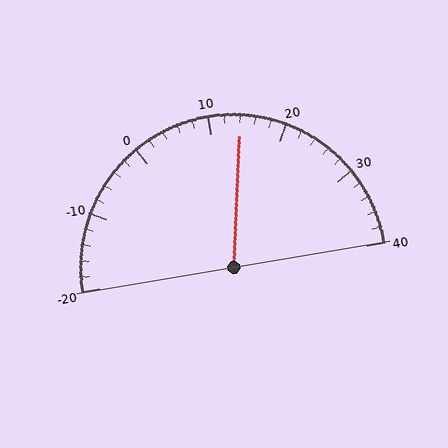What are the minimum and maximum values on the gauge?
The gauge ranges from -20 to 40.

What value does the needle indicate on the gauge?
The needle indicates approximately 14.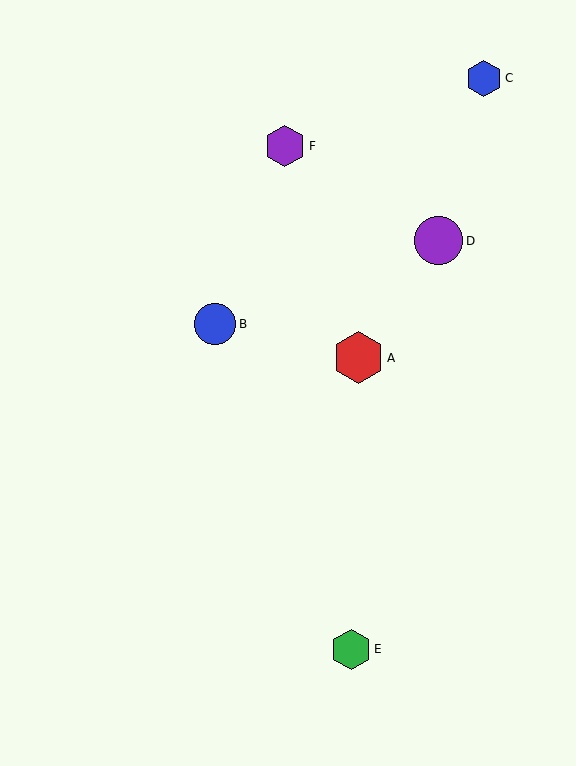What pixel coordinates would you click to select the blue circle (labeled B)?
Click at (215, 324) to select the blue circle B.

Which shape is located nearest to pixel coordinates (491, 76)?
The blue hexagon (labeled C) at (484, 78) is nearest to that location.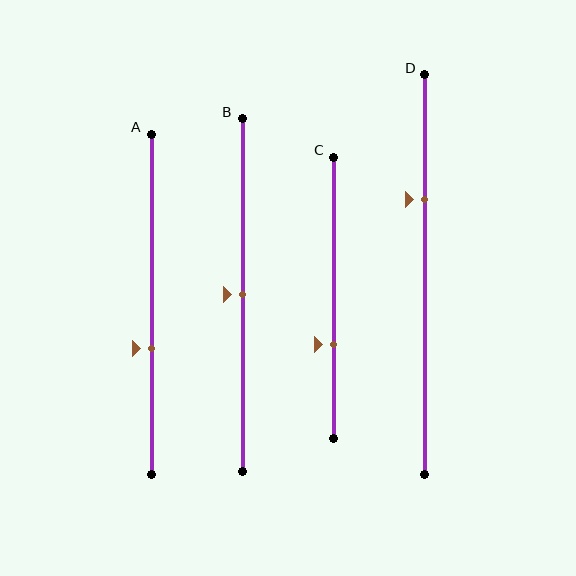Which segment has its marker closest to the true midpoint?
Segment B has its marker closest to the true midpoint.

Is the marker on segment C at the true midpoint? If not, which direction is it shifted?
No, the marker on segment C is shifted downward by about 16% of the segment length.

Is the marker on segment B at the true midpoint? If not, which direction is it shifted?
Yes, the marker on segment B is at the true midpoint.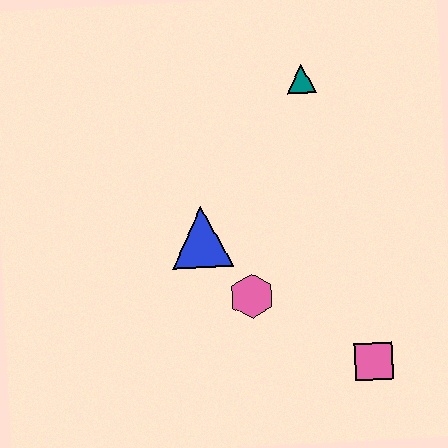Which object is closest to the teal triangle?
The blue triangle is closest to the teal triangle.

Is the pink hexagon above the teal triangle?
No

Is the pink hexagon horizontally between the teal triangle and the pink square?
No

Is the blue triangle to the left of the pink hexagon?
Yes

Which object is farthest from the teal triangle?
The pink square is farthest from the teal triangle.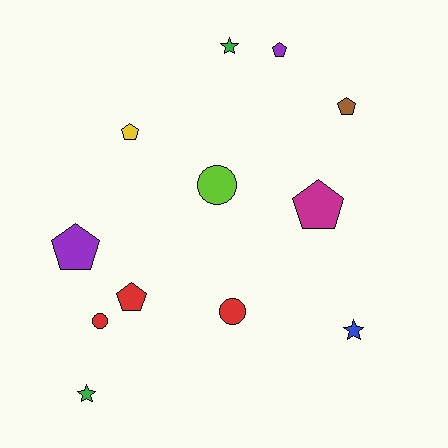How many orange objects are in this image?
There are no orange objects.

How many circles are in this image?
There are 3 circles.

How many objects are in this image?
There are 12 objects.